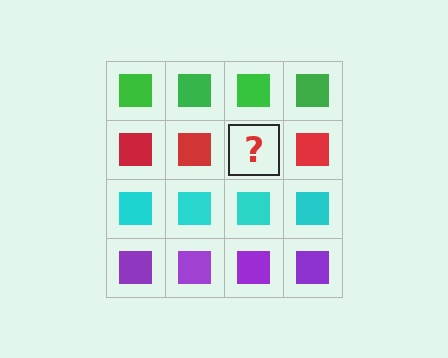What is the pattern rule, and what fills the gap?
The rule is that each row has a consistent color. The gap should be filled with a red square.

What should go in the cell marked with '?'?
The missing cell should contain a red square.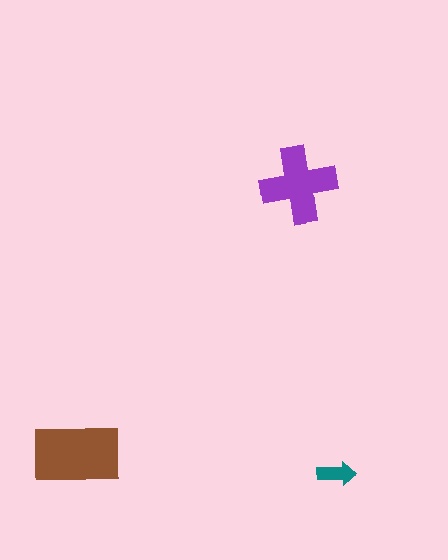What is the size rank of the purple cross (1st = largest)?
2nd.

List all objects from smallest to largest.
The teal arrow, the purple cross, the brown rectangle.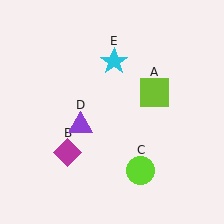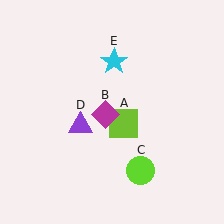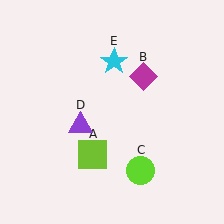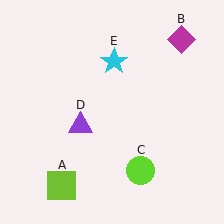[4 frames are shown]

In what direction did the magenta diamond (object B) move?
The magenta diamond (object B) moved up and to the right.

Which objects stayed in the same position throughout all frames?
Lime circle (object C) and purple triangle (object D) and cyan star (object E) remained stationary.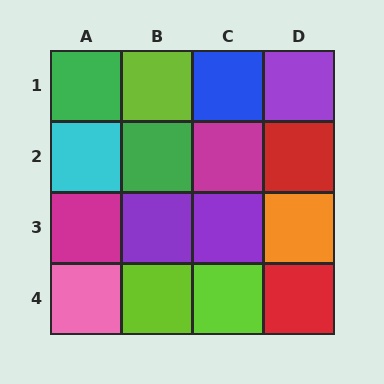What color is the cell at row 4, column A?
Pink.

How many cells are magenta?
2 cells are magenta.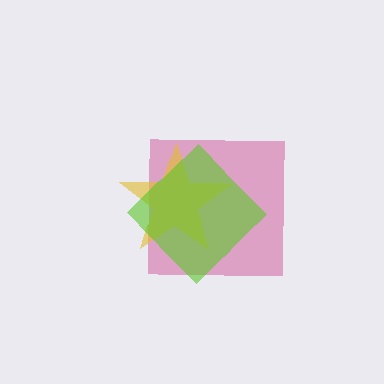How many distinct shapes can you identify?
There are 3 distinct shapes: a magenta square, a yellow star, a lime diamond.